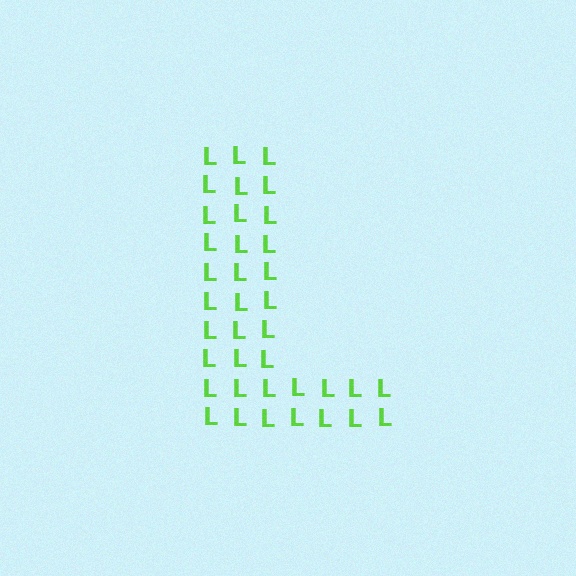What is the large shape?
The large shape is the letter L.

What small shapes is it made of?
It is made of small letter L's.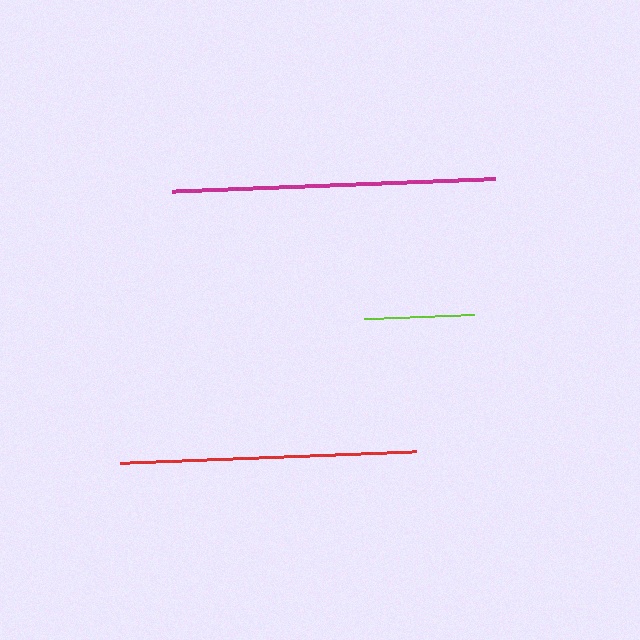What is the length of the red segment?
The red segment is approximately 296 pixels long.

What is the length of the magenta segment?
The magenta segment is approximately 323 pixels long.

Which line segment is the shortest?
The lime line is the shortest at approximately 110 pixels.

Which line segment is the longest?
The magenta line is the longest at approximately 323 pixels.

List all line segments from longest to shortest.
From longest to shortest: magenta, red, lime.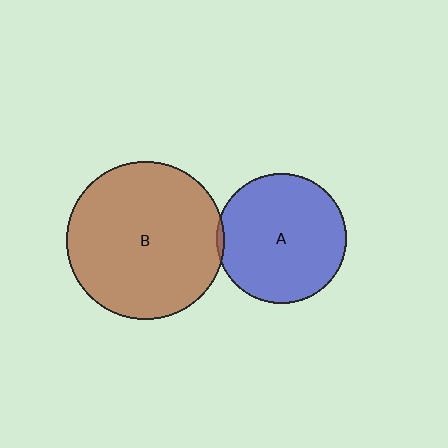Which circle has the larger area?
Circle B (brown).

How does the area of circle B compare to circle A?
Approximately 1.5 times.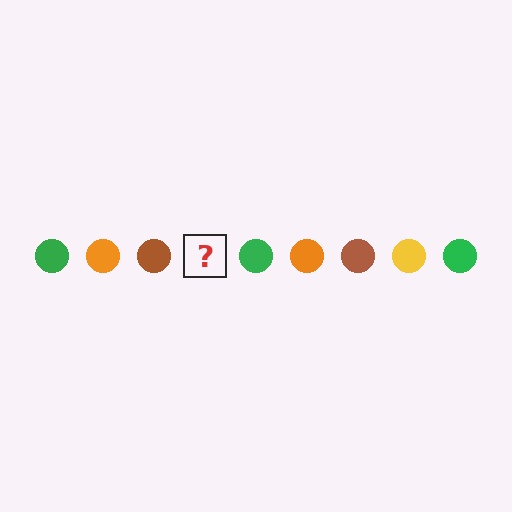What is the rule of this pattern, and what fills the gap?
The rule is that the pattern cycles through green, orange, brown, yellow circles. The gap should be filled with a yellow circle.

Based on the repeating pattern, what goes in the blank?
The blank should be a yellow circle.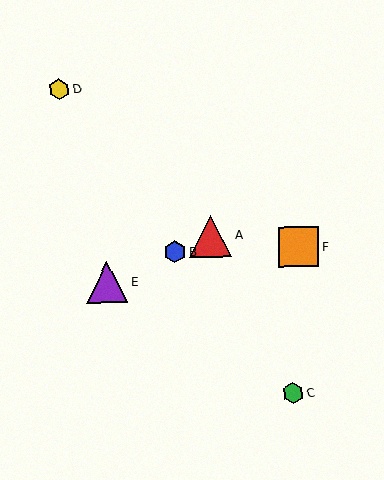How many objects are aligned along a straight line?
3 objects (A, B, E) are aligned along a straight line.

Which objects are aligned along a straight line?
Objects A, B, E are aligned along a straight line.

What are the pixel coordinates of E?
Object E is at (107, 282).